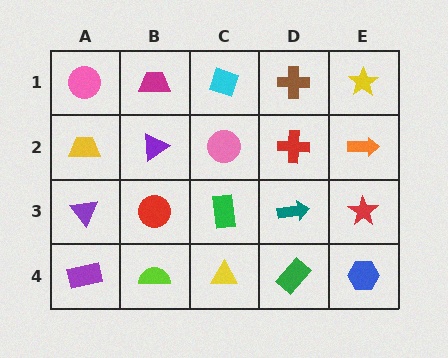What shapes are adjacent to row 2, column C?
A cyan diamond (row 1, column C), a green rectangle (row 3, column C), a purple triangle (row 2, column B), a red cross (row 2, column D).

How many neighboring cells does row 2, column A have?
3.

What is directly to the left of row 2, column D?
A pink circle.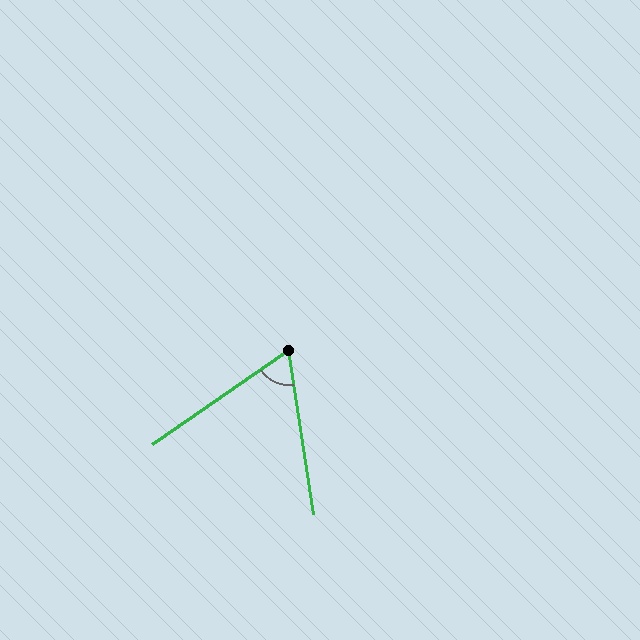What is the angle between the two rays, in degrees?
Approximately 64 degrees.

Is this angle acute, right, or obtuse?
It is acute.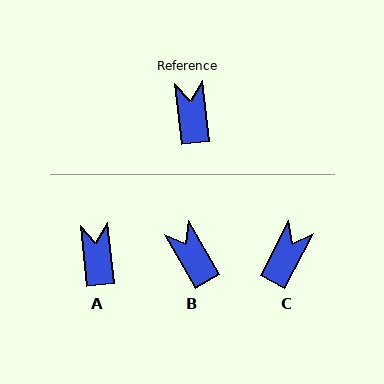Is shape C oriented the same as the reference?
No, it is off by about 34 degrees.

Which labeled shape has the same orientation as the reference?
A.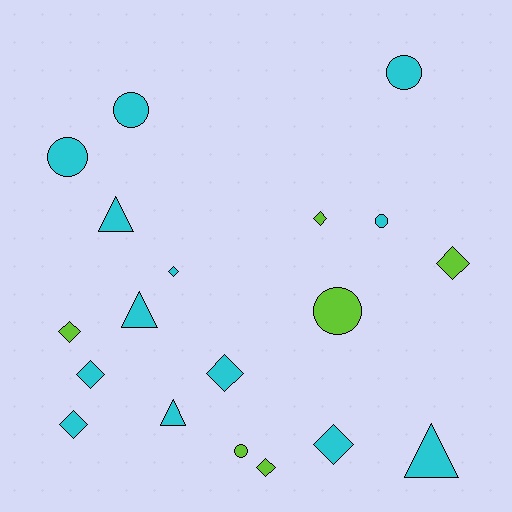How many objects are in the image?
There are 19 objects.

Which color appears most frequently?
Cyan, with 13 objects.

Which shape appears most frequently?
Diamond, with 9 objects.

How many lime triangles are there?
There are no lime triangles.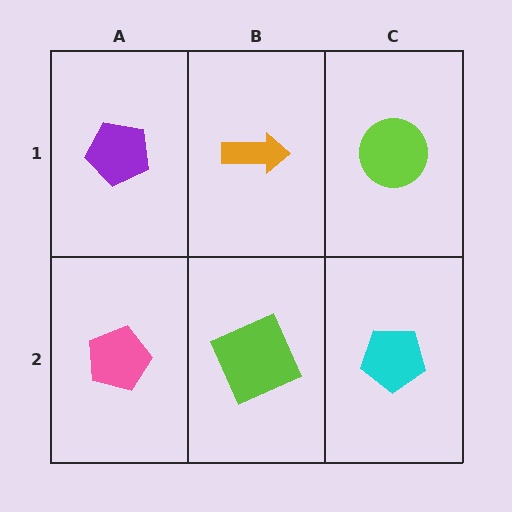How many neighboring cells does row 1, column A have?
2.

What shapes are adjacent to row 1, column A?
A pink pentagon (row 2, column A), an orange arrow (row 1, column B).